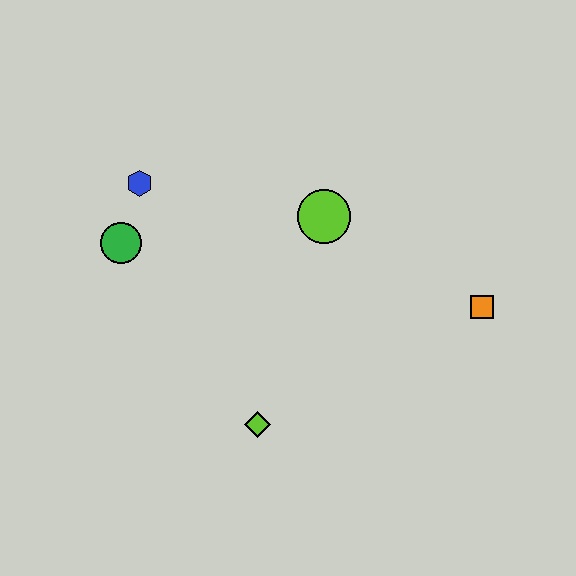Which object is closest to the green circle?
The blue hexagon is closest to the green circle.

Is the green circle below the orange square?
No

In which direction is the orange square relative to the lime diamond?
The orange square is to the right of the lime diamond.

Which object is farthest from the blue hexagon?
The orange square is farthest from the blue hexagon.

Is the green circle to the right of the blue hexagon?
No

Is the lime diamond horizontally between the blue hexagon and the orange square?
Yes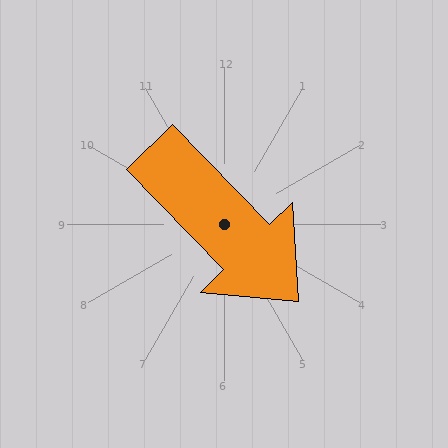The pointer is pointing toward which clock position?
Roughly 5 o'clock.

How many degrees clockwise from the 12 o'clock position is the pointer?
Approximately 136 degrees.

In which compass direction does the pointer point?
Southeast.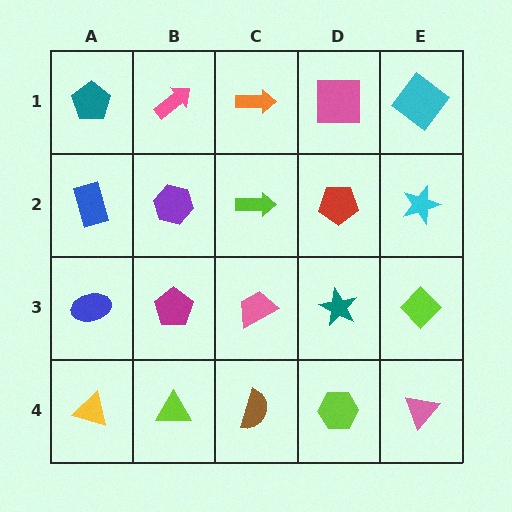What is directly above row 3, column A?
A blue rectangle.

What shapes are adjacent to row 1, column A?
A blue rectangle (row 2, column A), a pink arrow (row 1, column B).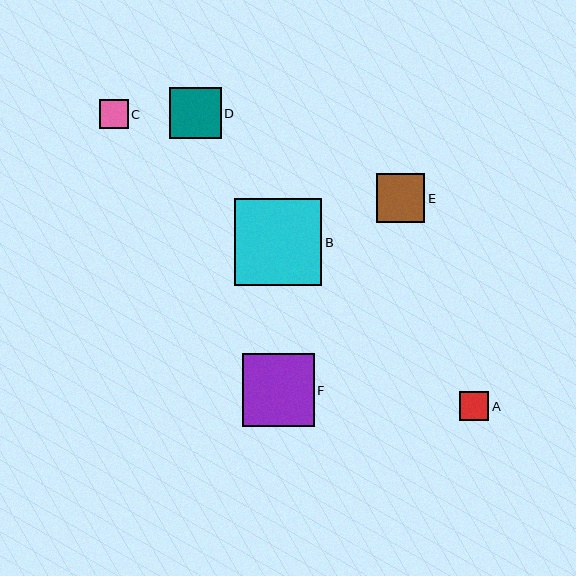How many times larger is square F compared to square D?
Square F is approximately 1.4 times the size of square D.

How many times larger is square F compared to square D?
Square F is approximately 1.4 times the size of square D.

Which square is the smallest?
Square C is the smallest with a size of approximately 29 pixels.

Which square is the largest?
Square B is the largest with a size of approximately 87 pixels.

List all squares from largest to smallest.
From largest to smallest: B, F, D, E, A, C.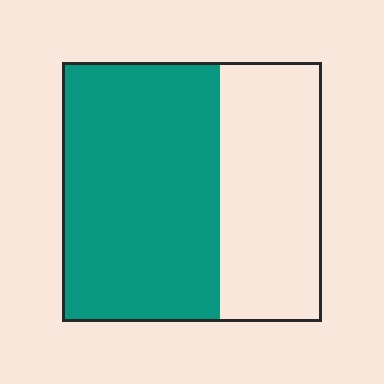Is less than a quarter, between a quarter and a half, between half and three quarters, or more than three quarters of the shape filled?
Between half and three quarters.